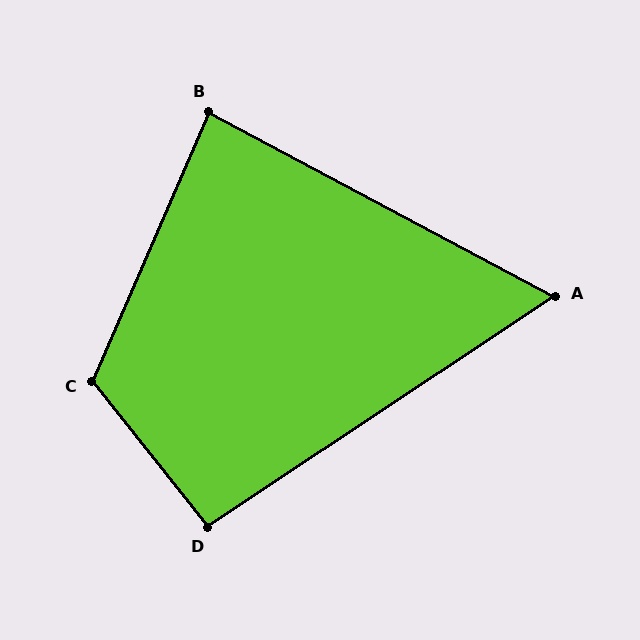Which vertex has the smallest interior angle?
A, at approximately 62 degrees.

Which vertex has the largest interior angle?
C, at approximately 118 degrees.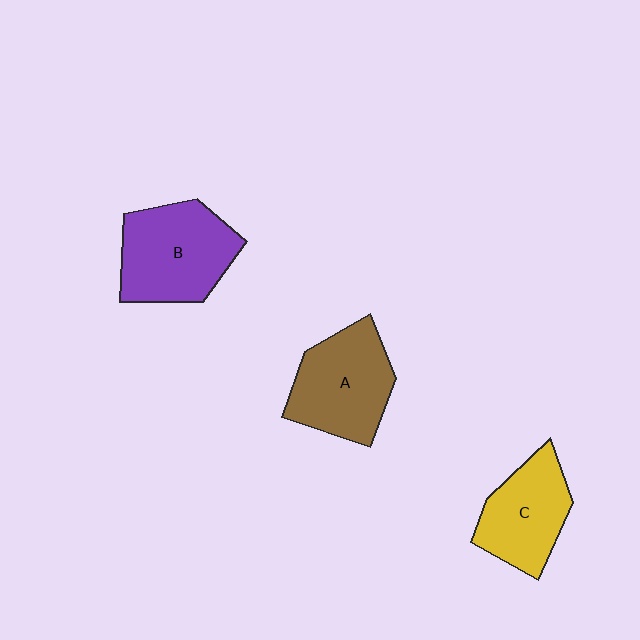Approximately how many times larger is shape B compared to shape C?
Approximately 1.2 times.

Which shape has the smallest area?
Shape C (yellow).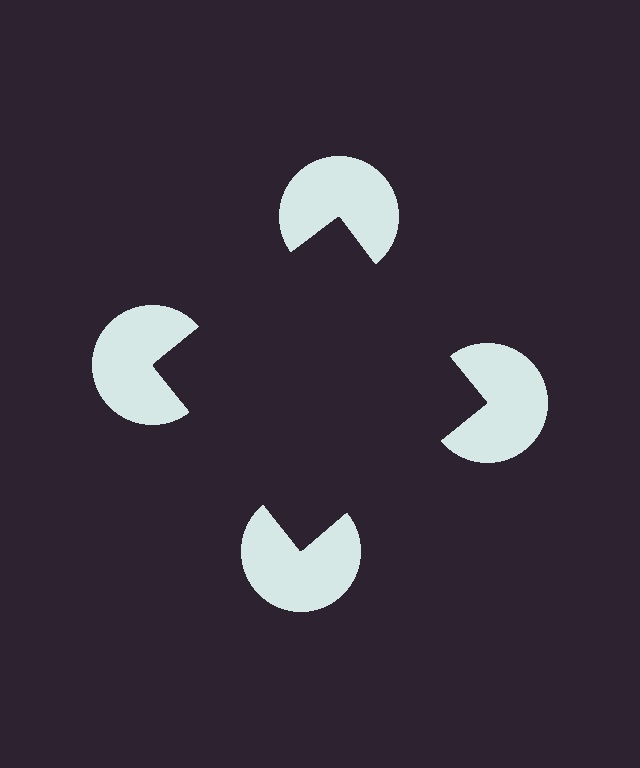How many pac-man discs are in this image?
There are 4 — one at each vertex of the illusory square.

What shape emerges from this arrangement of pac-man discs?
An illusory square — its edges are inferred from the aligned wedge cuts in the pac-man discs, not physically drawn.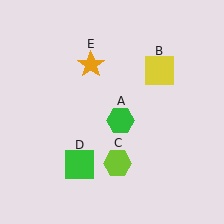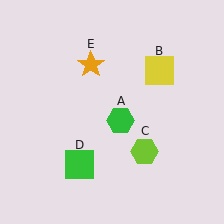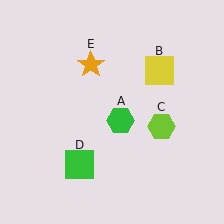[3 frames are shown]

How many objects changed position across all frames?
1 object changed position: lime hexagon (object C).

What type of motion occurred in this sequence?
The lime hexagon (object C) rotated counterclockwise around the center of the scene.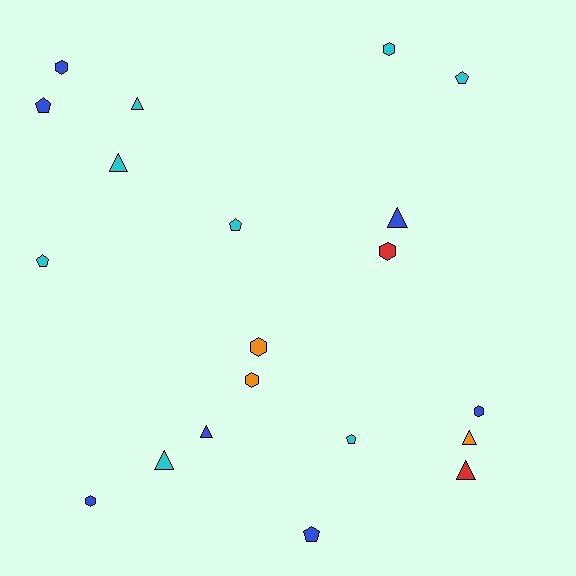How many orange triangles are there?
There is 1 orange triangle.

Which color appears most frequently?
Cyan, with 8 objects.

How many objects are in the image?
There are 20 objects.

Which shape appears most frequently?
Hexagon, with 7 objects.